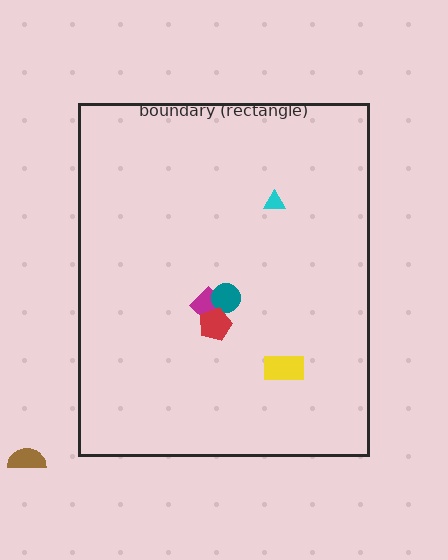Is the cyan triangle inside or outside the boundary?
Inside.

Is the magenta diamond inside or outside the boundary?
Inside.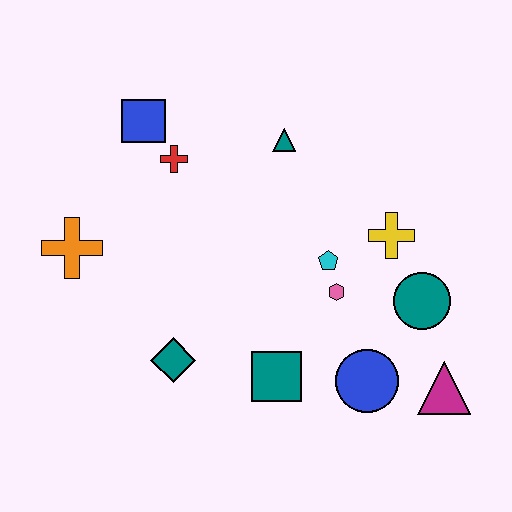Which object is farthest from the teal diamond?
The magenta triangle is farthest from the teal diamond.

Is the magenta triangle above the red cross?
No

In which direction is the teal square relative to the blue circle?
The teal square is to the left of the blue circle.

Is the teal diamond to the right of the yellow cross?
No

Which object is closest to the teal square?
The blue circle is closest to the teal square.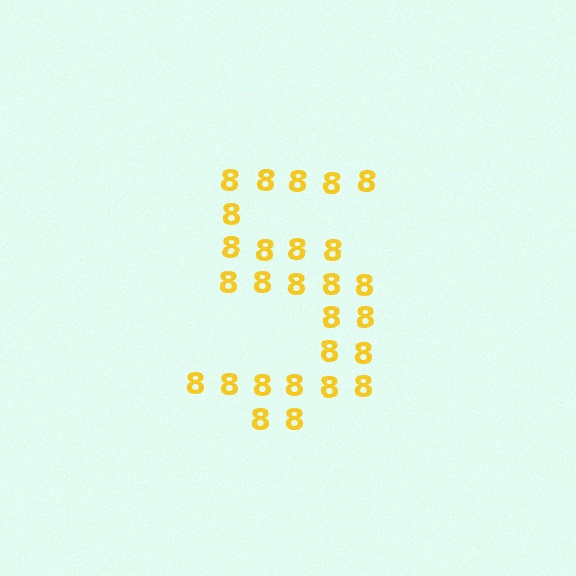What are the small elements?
The small elements are digit 8's.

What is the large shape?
The large shape is the digit 5.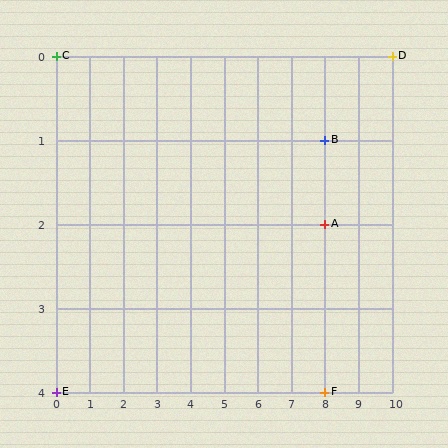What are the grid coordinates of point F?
Point F is at grid coordinates (8, 4).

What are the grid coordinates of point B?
Point B is at grid coordinates (8, 1).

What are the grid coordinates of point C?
Point C is at grid coordinates (0, 0).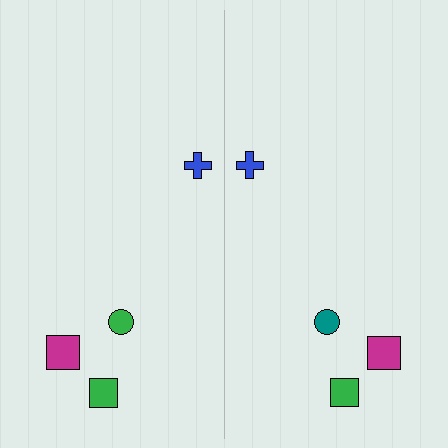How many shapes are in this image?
There are 8 shapes in this image.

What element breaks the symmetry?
The teal circle on the right side breaks the symmetry — its mirror counterpart is green.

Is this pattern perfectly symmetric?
No, the pattern is not perfectly symmetric. The teal circle on the right side breaks the symmetry — its mirror counterpart is green.